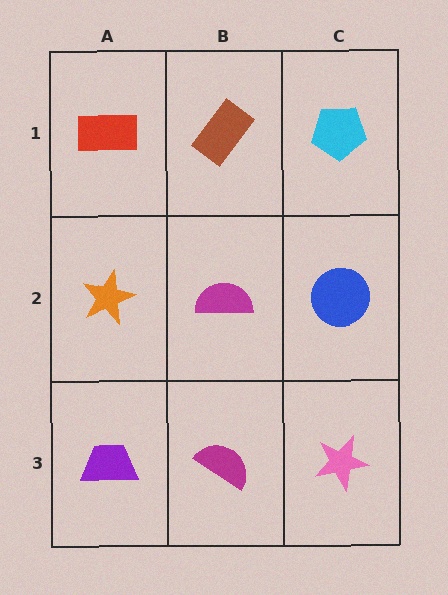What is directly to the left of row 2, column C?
A magenta semicircle.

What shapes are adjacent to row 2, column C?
A cyan pentagon (row 1, column C), a pink star (row 3, column C), a magenta semicircle (row 2, column B).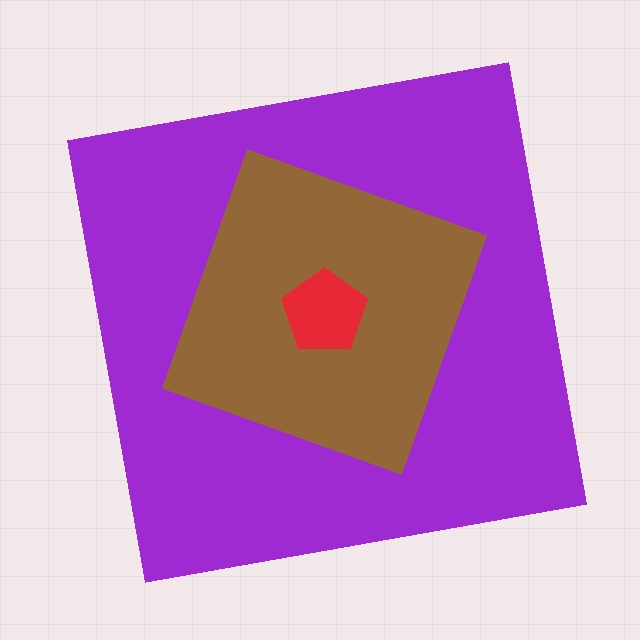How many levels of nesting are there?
3.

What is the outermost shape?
The purple square.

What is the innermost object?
The red pentagon.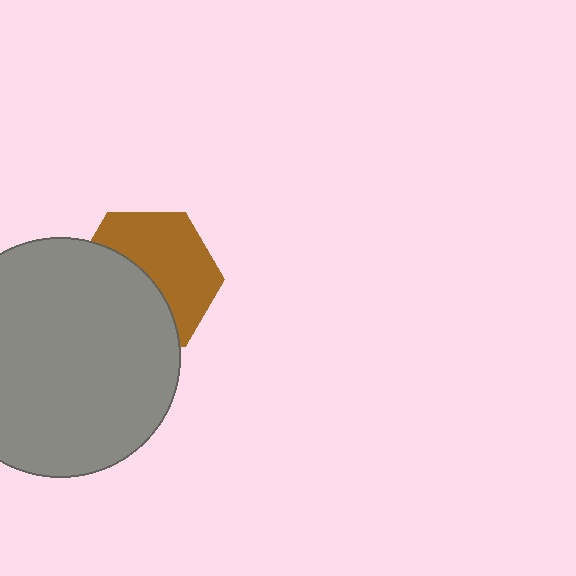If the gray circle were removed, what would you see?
You would see the complete brown hexagon.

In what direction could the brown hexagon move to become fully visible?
The brown hexagon could move toward the upper-right. That would shift it out from behind the gray circle entirely.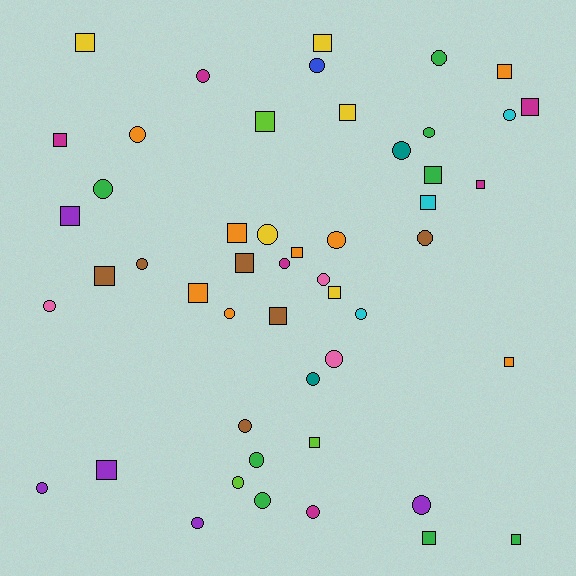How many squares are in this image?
There are 23 squares.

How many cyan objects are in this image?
There are 3 cyan objects.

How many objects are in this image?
There are 50 objects.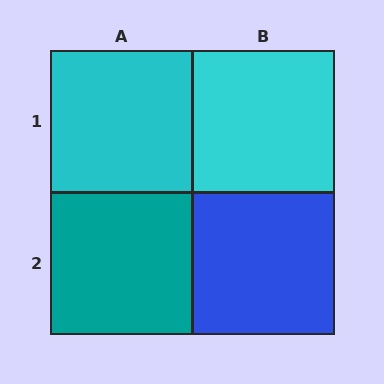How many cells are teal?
1 cell is teal.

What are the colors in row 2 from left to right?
Teal, blue.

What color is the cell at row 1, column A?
Cyan.